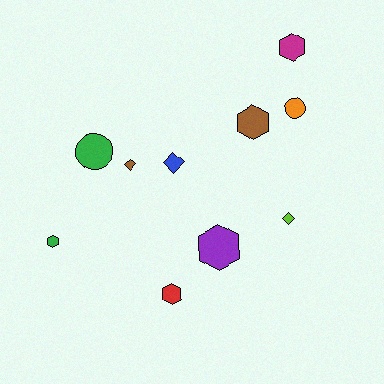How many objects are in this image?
There are 10 objects.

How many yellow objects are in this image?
There are no yellow objects.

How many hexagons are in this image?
There are 5 hexagons.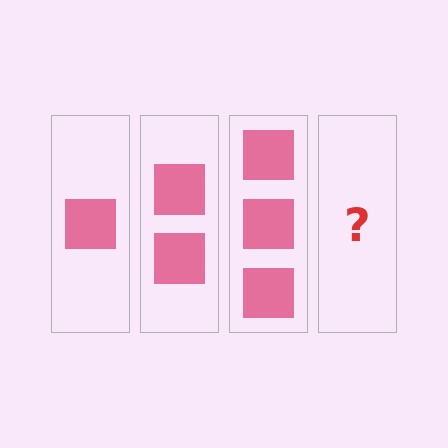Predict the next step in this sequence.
The next step is 4 squares.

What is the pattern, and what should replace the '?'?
The pattern is that each step adds one more square. The '?' should be 4 squares.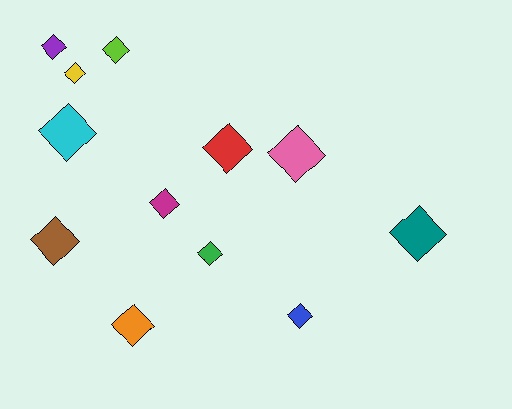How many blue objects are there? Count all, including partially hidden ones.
There is 1 blue object.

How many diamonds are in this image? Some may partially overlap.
There are 12 diamonds.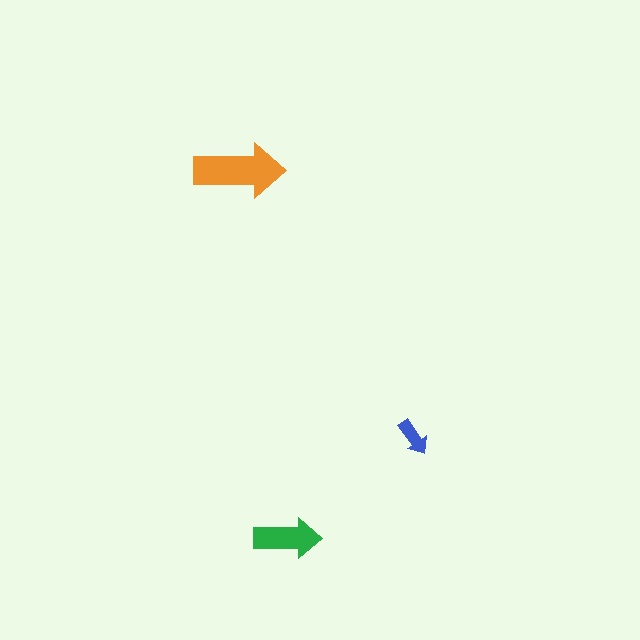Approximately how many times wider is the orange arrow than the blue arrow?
About 2.5 times wider.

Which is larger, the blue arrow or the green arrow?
The green one.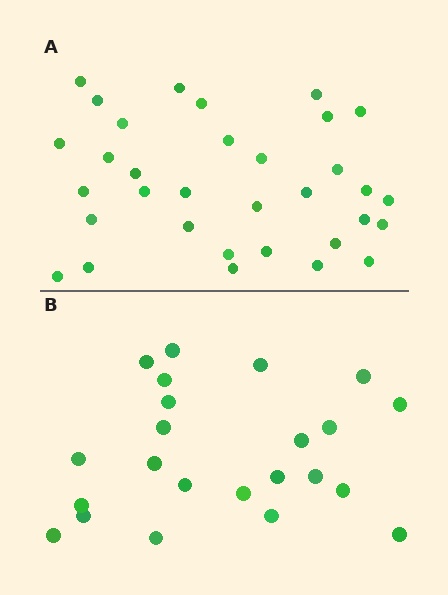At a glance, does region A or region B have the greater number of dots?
Region A (the top region) has more dots.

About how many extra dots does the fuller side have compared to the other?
Region A has roughly 10 or so more dots than region B.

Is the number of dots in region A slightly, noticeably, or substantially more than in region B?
Region A has noticeably more, but not dramatically so. The ratio is roughly 1.4 to 1.